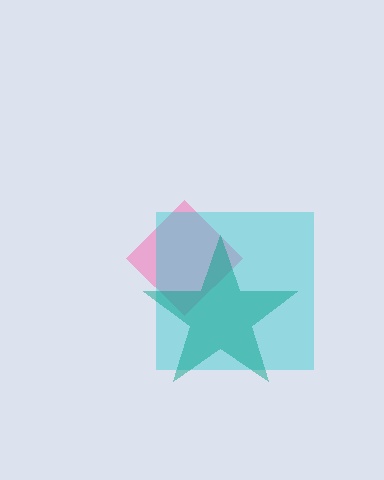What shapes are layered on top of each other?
The layered shapes are: a pink diamond, a cyan square, a teal star.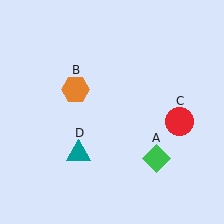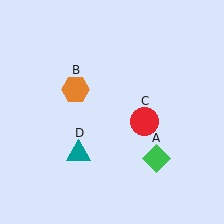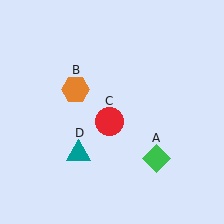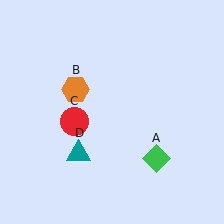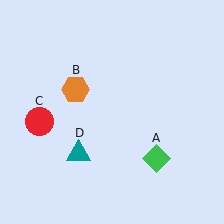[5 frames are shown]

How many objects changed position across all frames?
1 object changed position: red circle (object C).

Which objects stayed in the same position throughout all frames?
Green diamond (object A) and orange hexagon (object B) and teal triangle (object D) remained stationary.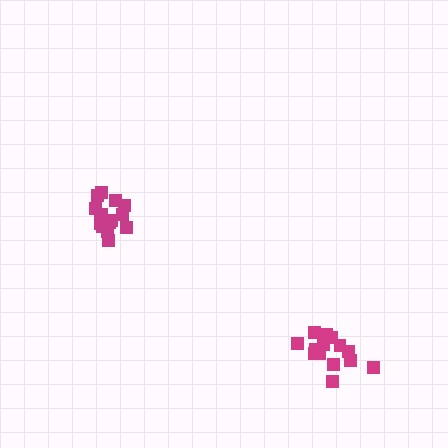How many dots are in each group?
Group 1: 15 dots, Group 2: 15 dots (30 total).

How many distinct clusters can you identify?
There are 2 distinct clusters.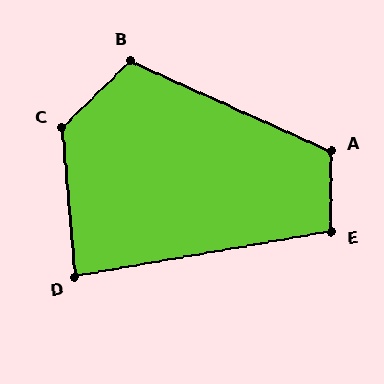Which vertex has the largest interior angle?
C, at approximately 130 degrees.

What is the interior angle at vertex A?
Approximately 114 degrees (obtuse).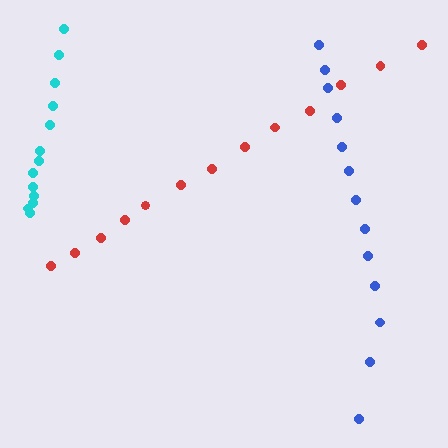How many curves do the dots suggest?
There are 3 distinct paths.